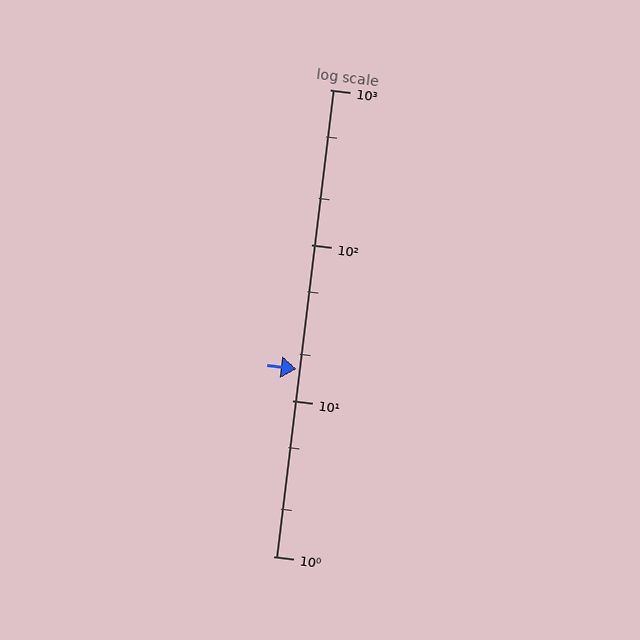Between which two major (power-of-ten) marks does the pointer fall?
The pointer is between 10 and 100.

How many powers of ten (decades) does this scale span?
The scale spans 3 decades, from 1 to 1000.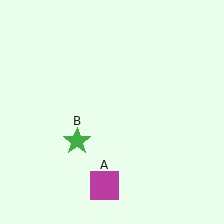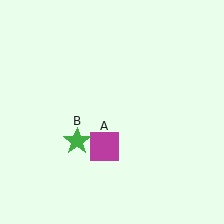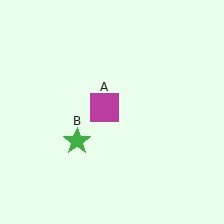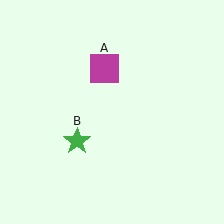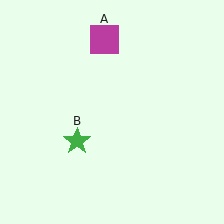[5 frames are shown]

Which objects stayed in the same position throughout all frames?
Green star (object B) remained stationary.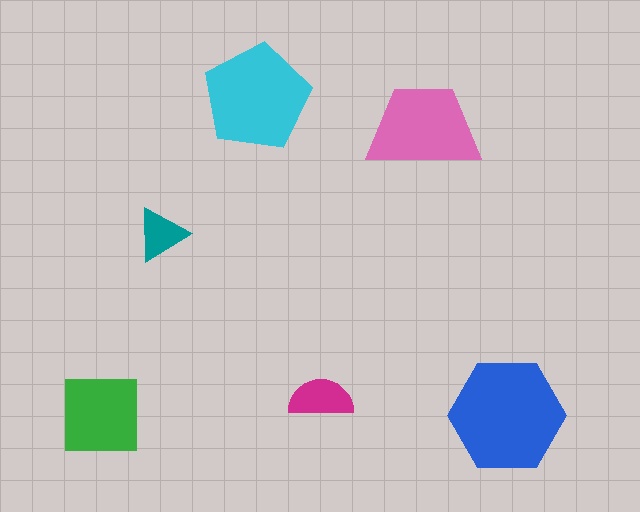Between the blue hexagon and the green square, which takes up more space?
The blue hexagon.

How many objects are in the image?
There are 6 objects in the image.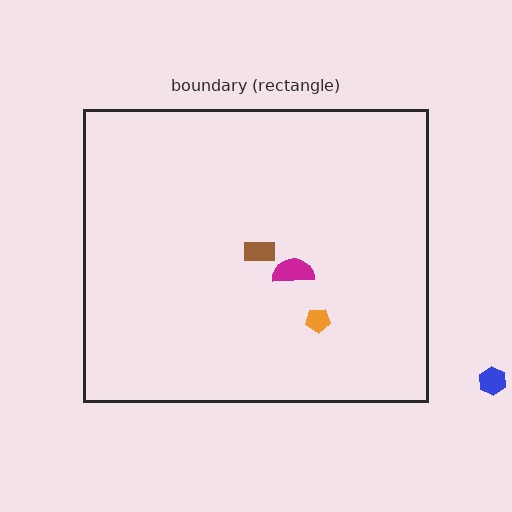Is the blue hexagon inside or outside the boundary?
Outside.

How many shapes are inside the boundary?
3 inside, 1 outside.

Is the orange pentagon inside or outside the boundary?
Inside.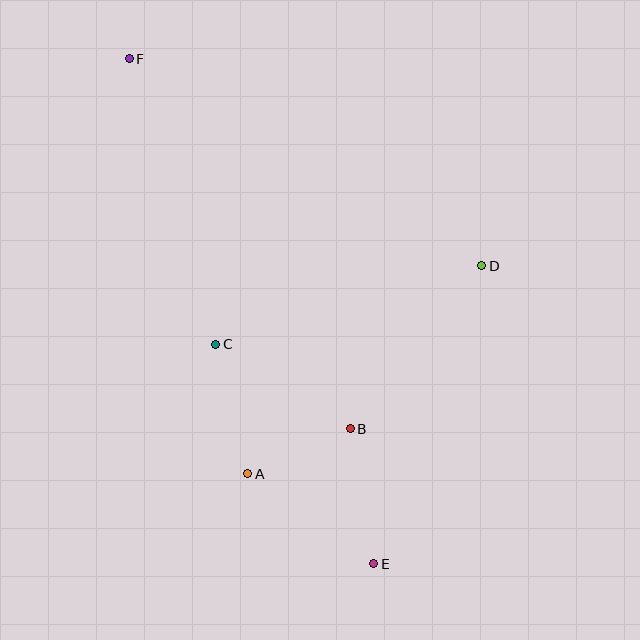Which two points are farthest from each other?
Points E and F are farthest from each other.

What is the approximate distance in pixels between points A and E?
The distance between A and E is approximately 155 pixels.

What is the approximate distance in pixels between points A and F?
The distance between A and F is approximately 431 pixels.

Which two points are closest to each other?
Points A and B are closest to each other.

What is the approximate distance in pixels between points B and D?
The distance between B and D is approximately 209 pixels.